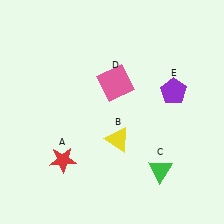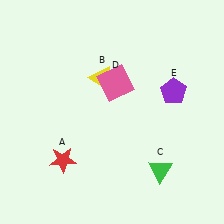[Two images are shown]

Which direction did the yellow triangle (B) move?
The yellow triangle (B) moved up.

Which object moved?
The yellow triangle (B) moved up.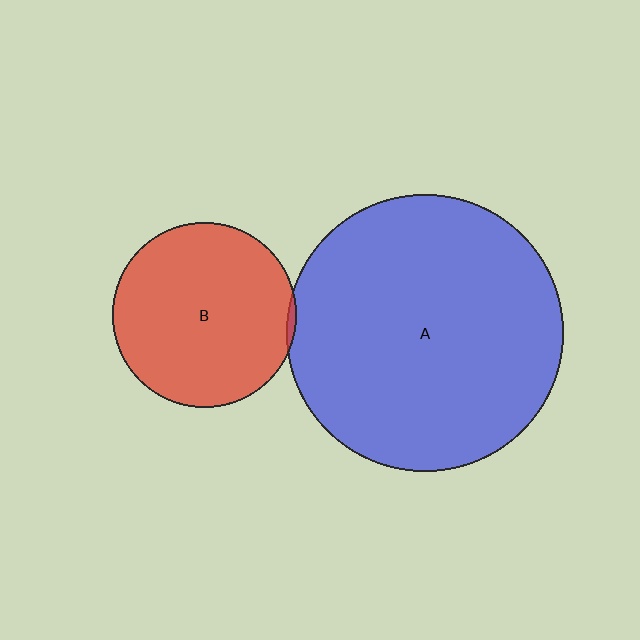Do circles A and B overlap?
Yes.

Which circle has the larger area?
Circle A (blue).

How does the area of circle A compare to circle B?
Approximately 2.2 times.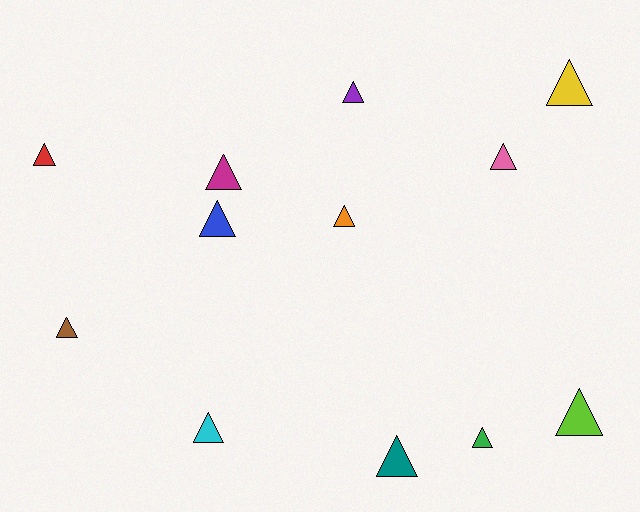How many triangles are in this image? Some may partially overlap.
There are 12 triangles.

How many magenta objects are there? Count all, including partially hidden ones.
There is 1 magenta object.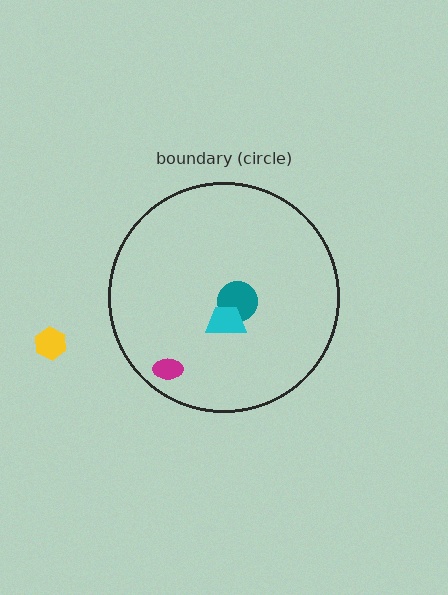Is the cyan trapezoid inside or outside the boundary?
Inside.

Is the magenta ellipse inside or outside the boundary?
Inside.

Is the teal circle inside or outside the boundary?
Inside.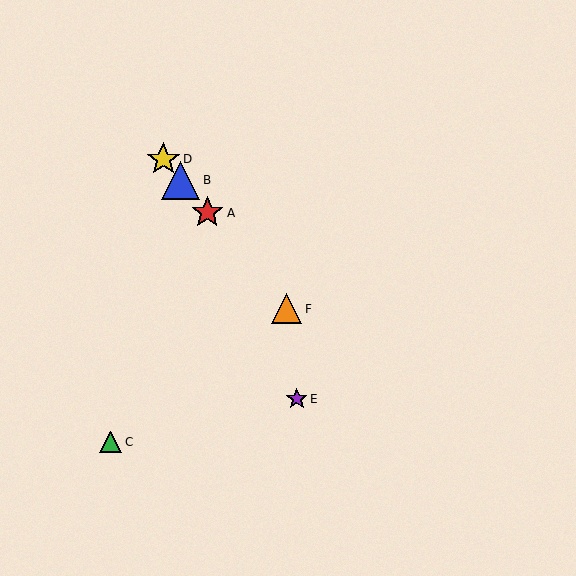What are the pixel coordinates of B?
Object B is at (181, 180).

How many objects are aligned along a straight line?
4 objects (A, B, D, F) are aligned along a straight line.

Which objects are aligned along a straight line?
Objects A, B, D, F are aligned along a straight line.